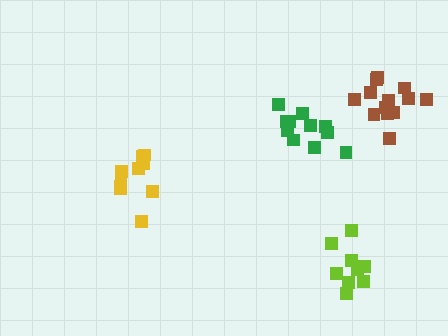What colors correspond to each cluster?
The clusters are colored: lime, yellow, green, brown.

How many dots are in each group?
Group 1: 10 dots, Group 2: 10 dots, Group 3: 12 dots, Group 4: 14 dots (46 total).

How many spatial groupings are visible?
There are 4 spatial groupings.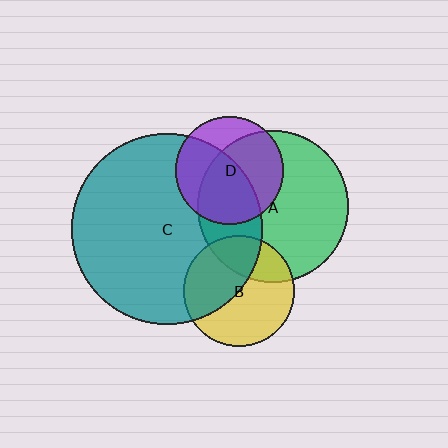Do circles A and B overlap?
Yes.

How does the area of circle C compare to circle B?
Approximately 3.0 times.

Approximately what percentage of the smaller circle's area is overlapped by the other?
Approximately 25%.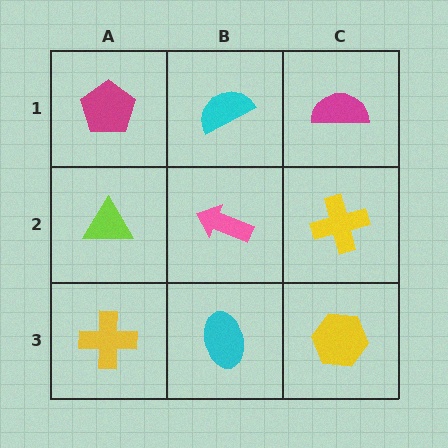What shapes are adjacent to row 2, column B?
A cyan semicircle (row 1, column B), a cyan ellipse (row 3, column B), a lime triangle (row 2, column A), a yellow cross (row 2, column C).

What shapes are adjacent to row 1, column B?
A pink arrow (row 2, column B), a magenta pentagon (row 1, column A), a magenta semicircle (row 1, column C).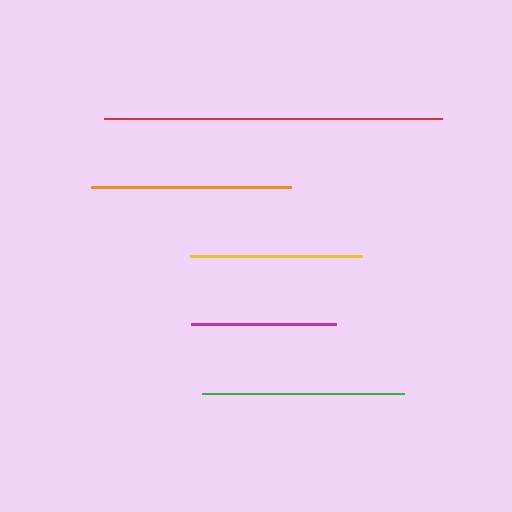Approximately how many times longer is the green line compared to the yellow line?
The green line is approximately 1.2 times the length of the yellow line.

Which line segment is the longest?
The red line is the longest at approximately 338 pixels.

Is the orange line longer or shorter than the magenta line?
The orange line is longer than the magenta line.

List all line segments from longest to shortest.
From longest to shortest: red, green, orange, yellow, magenta.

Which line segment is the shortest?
The magenta line is the shortest at approximately 145 pixels.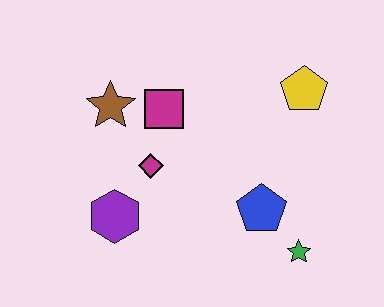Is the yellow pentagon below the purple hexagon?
No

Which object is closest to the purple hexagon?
The magenta diamond is closest to the purple hexagon.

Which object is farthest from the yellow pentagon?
The purple hexagon is farthest from the yellow pentagon.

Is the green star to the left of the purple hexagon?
No